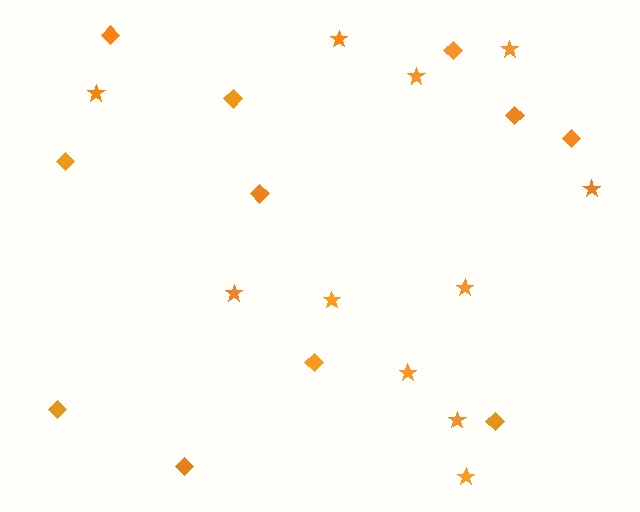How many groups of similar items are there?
There are 2 groups: one group of diamonds (11) and one group of stars (11).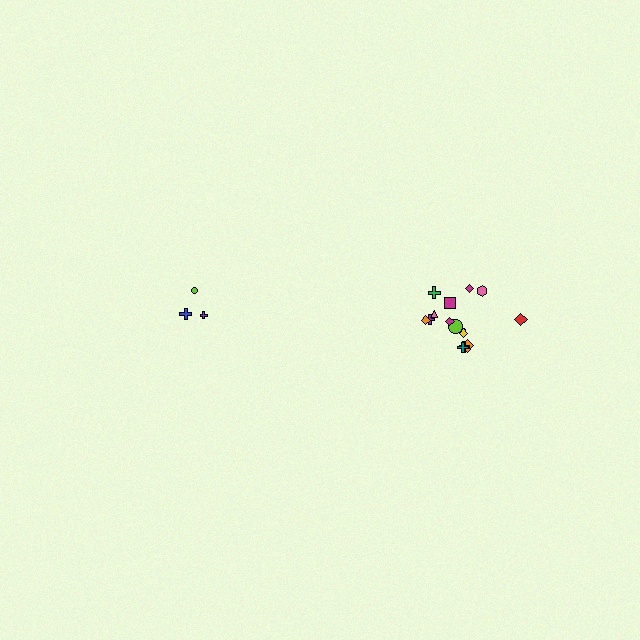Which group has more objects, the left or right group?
The right group.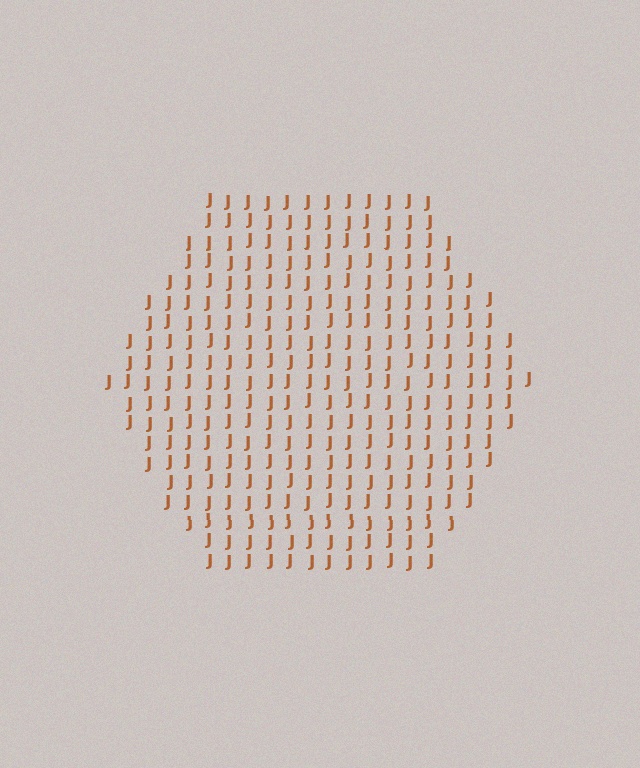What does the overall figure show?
The overall figure shows a hexagon.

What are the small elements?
The small elements are letter J's.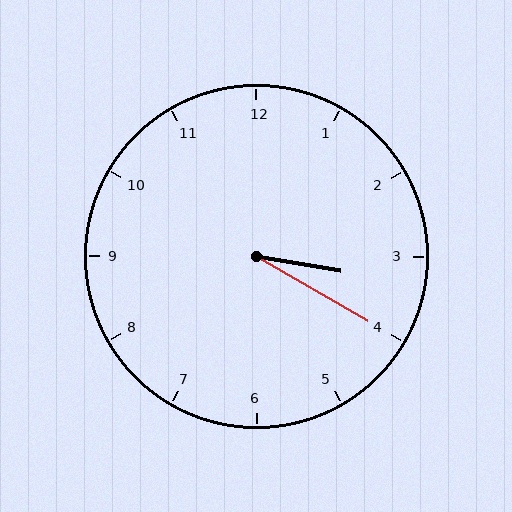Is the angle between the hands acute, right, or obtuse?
It is acute.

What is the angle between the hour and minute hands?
Approximately 20 degrees.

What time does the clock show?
3:20.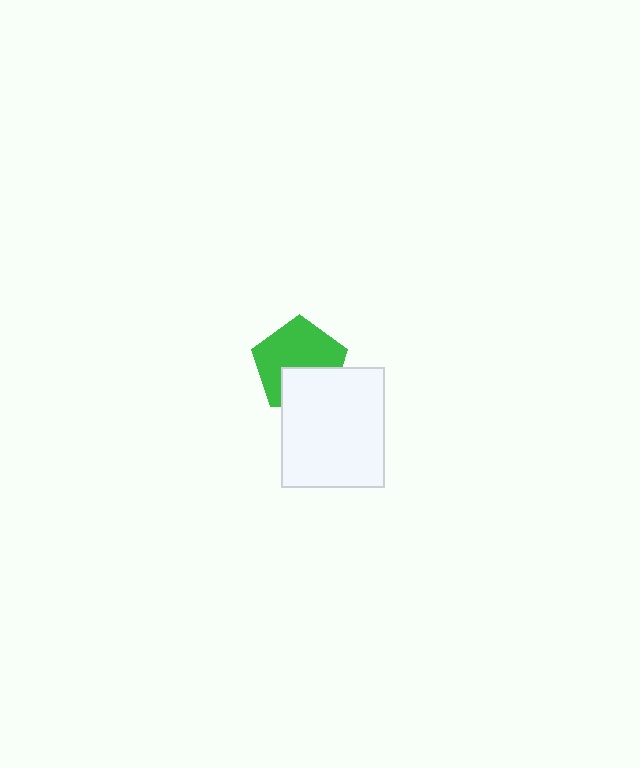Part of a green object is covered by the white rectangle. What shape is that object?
It is a pentagon.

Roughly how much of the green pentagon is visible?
Most of it is visible (roughly 65%).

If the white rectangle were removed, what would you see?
You would see the complete green pentagon.